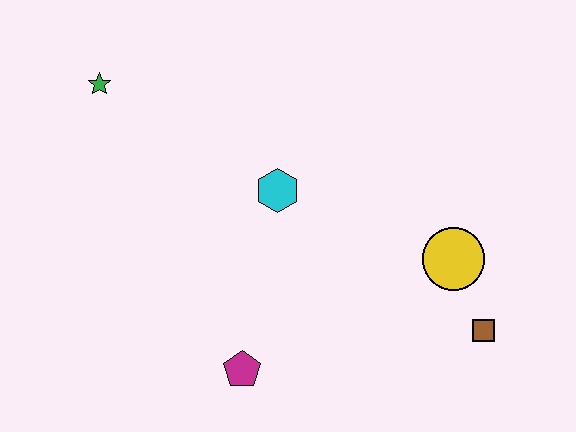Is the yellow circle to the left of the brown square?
Yes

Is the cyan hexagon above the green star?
No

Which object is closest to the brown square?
The yellow circle is closest to the brown square.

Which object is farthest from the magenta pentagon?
The green star is farthest from the magenta pentagon.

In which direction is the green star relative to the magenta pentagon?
The green star is above the magenta pentagon.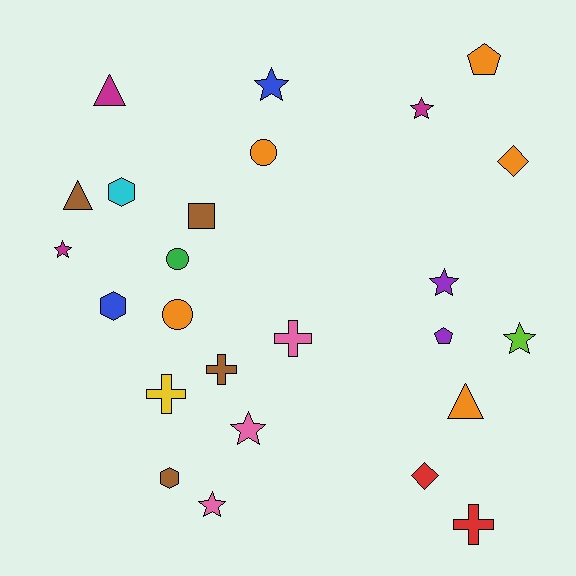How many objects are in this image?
There are 25 objects.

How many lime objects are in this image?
There is 1 lime object.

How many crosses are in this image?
There are 4 crosses.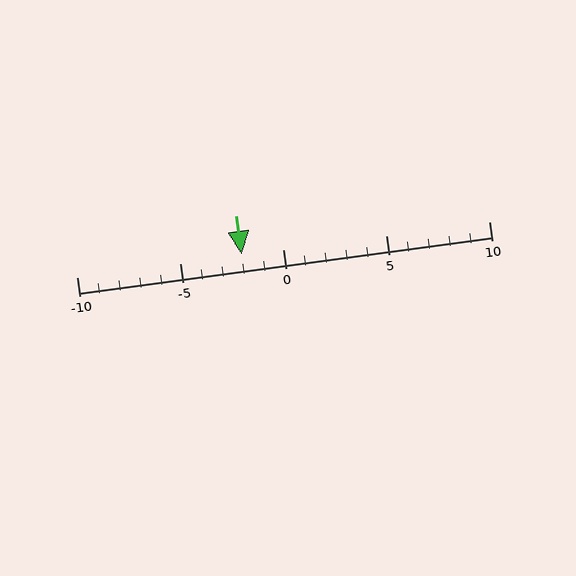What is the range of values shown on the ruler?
The ruler shows values from -10 to 10.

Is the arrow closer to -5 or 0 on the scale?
The arrow is closer to 0.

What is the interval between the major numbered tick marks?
The major tick marks are spaced 5 units apart.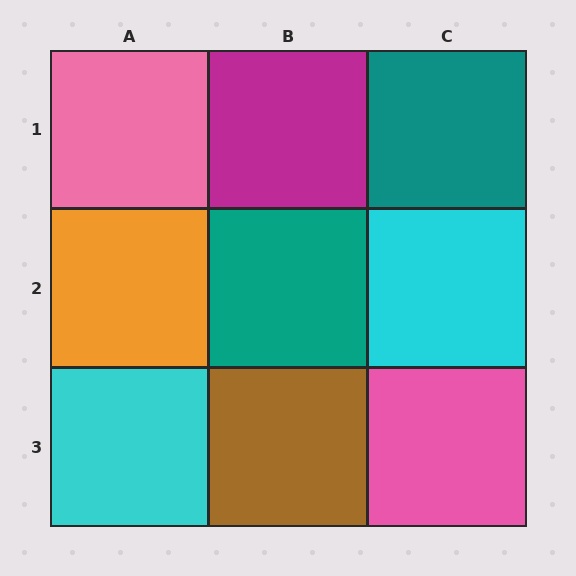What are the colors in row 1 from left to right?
Pink, magenta, teal.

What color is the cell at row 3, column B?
Brown.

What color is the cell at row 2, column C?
Cyan.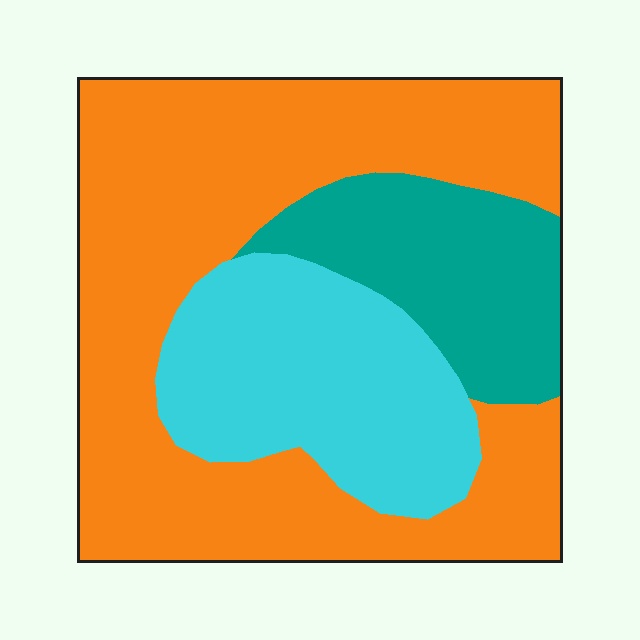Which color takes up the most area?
Orange, at roughly 55%.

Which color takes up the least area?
Teal, at roughly 20%.